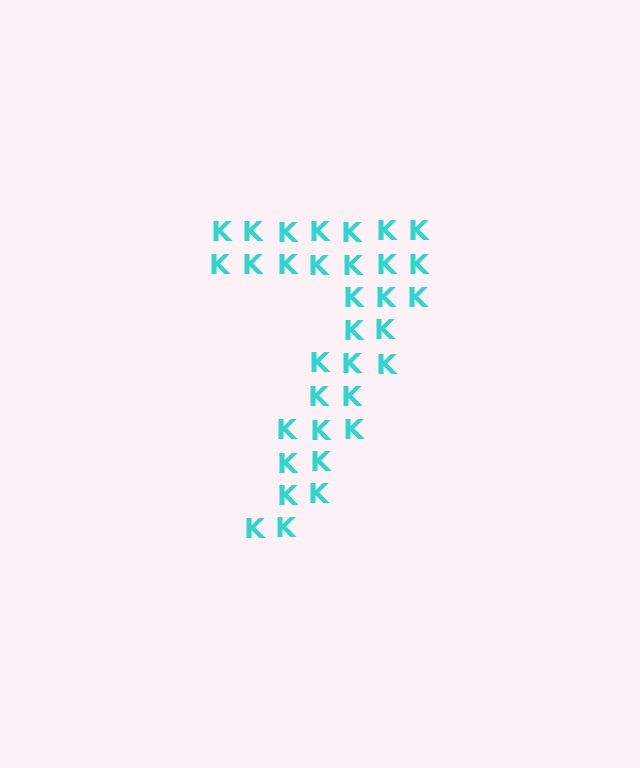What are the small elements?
The small elements are letter K's.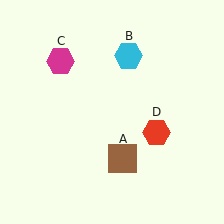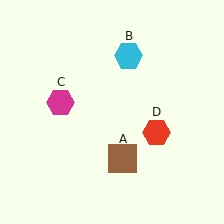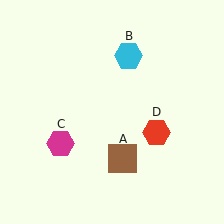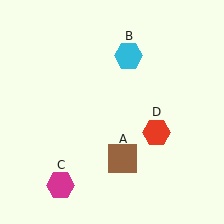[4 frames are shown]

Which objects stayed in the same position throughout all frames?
Brown square (object A) and cyan hexagon (object B) and red hexagon (object D) remained stationary.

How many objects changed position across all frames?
1 object changed position: magenta hexagon (object C).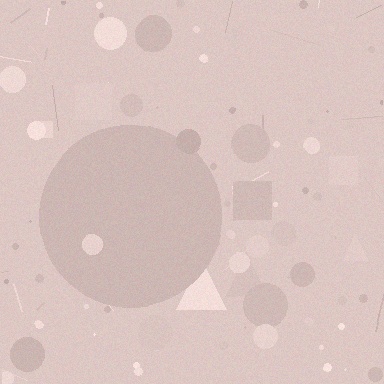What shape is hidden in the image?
A circle is hidden in the image.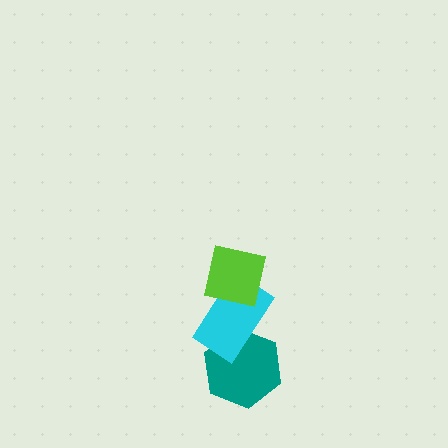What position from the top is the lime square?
The lime square is 1st from the top.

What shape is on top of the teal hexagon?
The cyan rectangle is on top of the teal hexagon.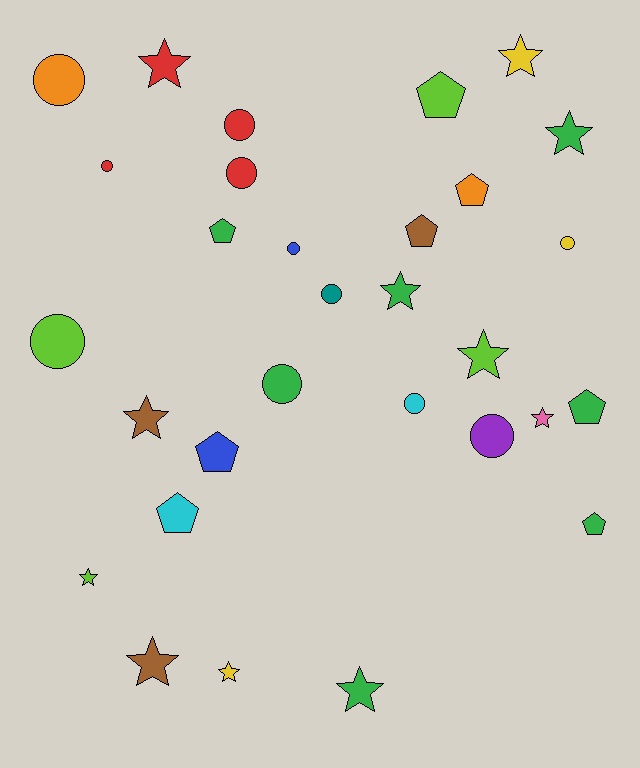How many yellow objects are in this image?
There are 3 yellow objects.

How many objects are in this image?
There are 30 objects.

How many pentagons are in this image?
There are 8 pentagons.